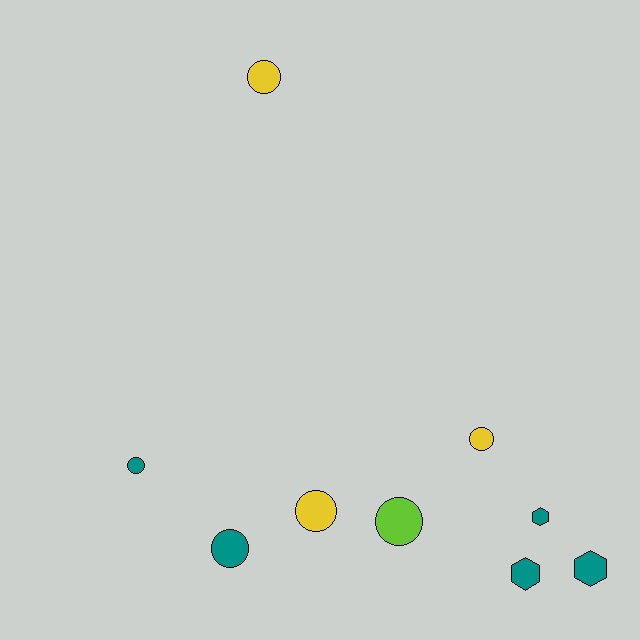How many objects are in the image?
There are 9 objects.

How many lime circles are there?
There is 1 lime circle.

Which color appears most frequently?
Teal, with 5 objects.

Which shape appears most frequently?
Circle, with 6 objects.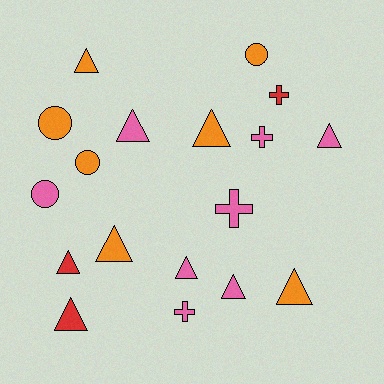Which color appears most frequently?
Pink, with 8 objects.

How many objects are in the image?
There are 18 objects.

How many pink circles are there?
There is 1 pink circle.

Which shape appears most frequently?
Triangle, with 10 objects.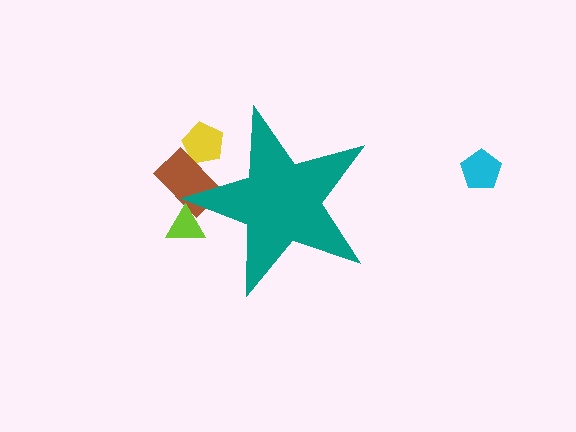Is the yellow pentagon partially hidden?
Yes, the yellow pentagon is partially hidden behind the teal star.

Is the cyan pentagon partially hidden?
No, the cyan pentagon is fully visible.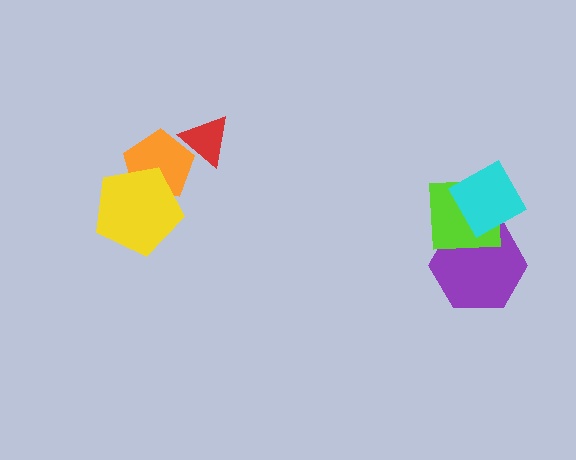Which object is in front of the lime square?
The cyan diamond is in front of the lime square.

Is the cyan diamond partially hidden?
No, no other shape covers it.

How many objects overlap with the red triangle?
1 object overlaps with the red triangle.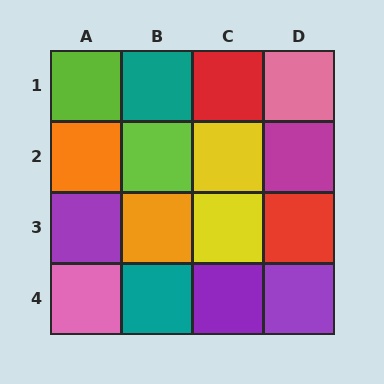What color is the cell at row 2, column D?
Magenta.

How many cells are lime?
2 cells are lime.